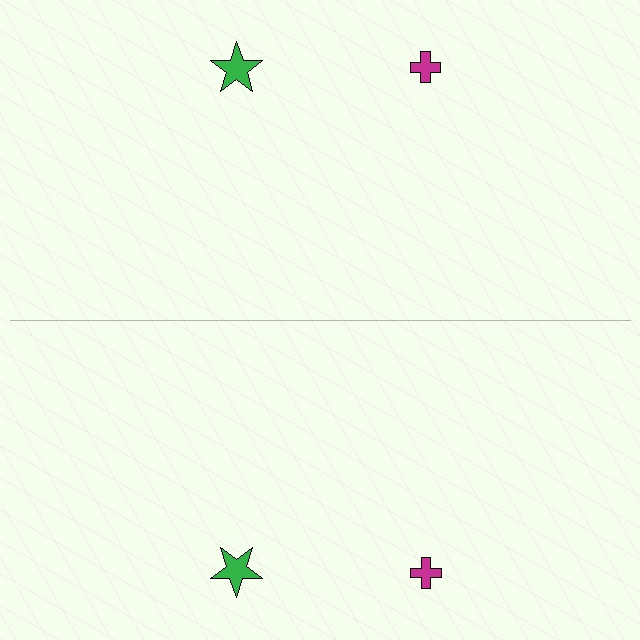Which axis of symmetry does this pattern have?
The pattern has a horizontal axis of symmetry running through the center of the image.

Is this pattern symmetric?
Yes, this pattern has bilateral (reflection) symmetry.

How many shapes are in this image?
There are 4 shapes in this image.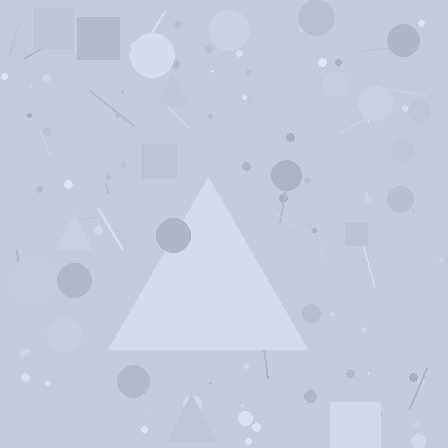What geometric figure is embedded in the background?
A triangle is embedded in the background.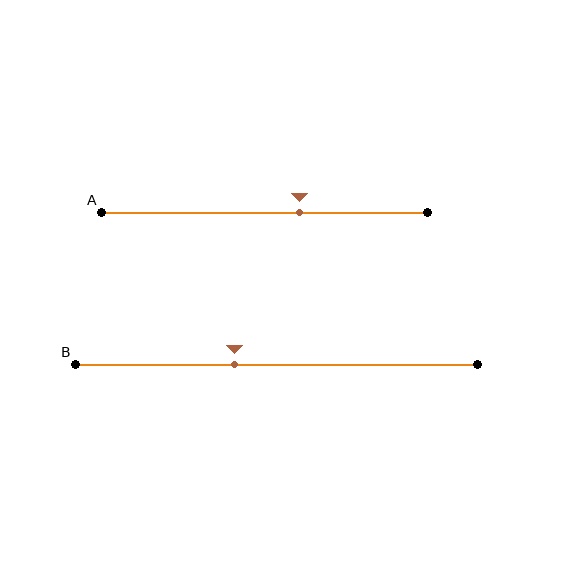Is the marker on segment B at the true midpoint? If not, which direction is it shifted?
No, the marker on segment B is shifted to the left by about 10% of the segment length.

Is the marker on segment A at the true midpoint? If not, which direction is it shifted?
No, the marker on segment A is shifted to the right by about 11% of the segment length.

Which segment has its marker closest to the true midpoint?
Segment B has its marker closest to the true midpoint.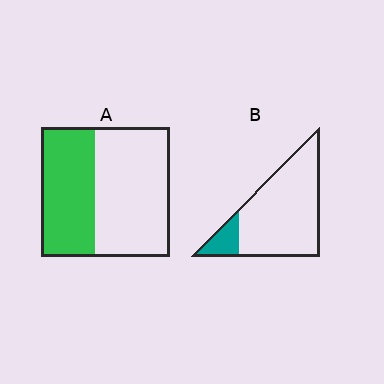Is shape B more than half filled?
No.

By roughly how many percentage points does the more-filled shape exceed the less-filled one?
By roughly 30 percentage points (A over B).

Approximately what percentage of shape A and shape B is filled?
A is approximately 40% and B is approximately 15%.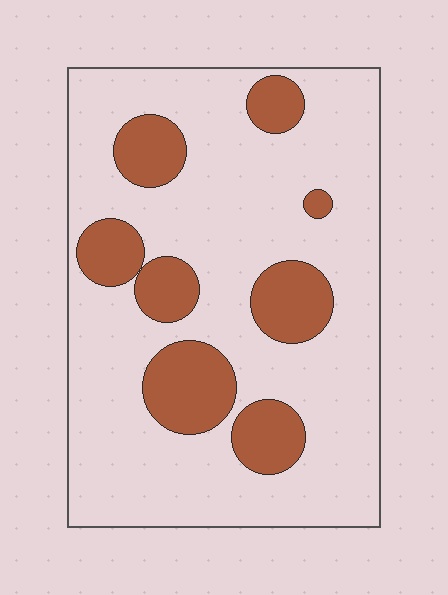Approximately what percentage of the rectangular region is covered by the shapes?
Approximately 20%.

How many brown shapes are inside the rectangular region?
8.